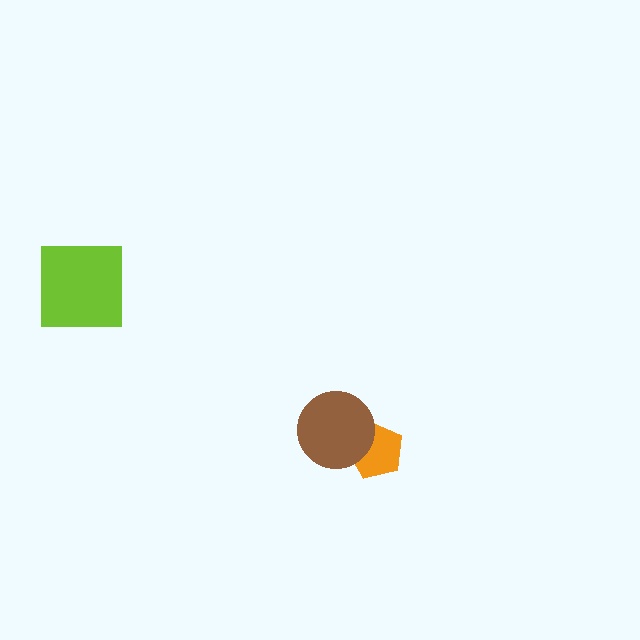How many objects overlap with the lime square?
0 objects overlap with the lime square.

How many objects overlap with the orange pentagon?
1 object overlaps with the orange pentagon.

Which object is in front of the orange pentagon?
The brown circle is in front of the orange pentagon.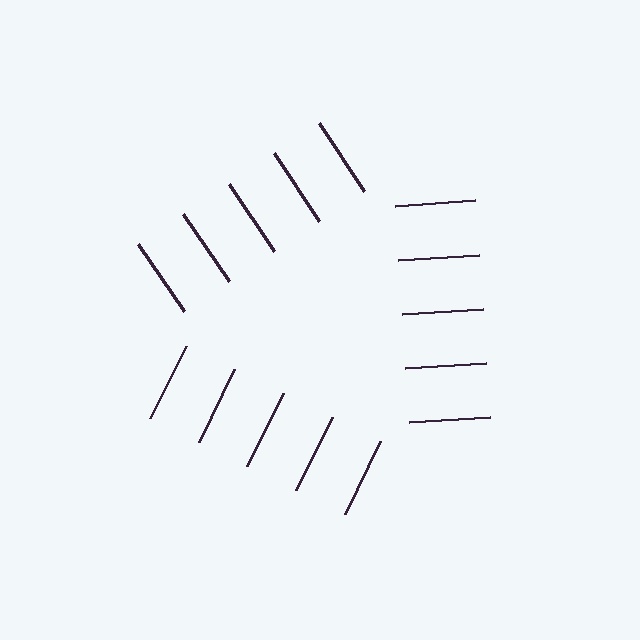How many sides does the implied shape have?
3 sides — the line-ends trace a triangle.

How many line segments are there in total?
15 — 5 along each of the 3 edges.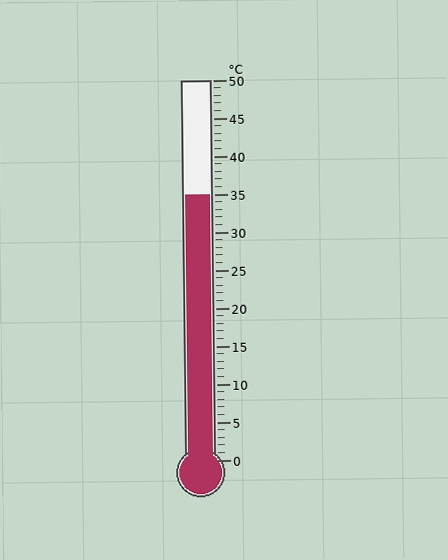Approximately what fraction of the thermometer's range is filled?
The thermometer is filled to approximately 70% of its range.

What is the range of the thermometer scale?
The thermometer scale ranges from 0°C to 50°C.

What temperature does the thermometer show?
The thermometer shows approximately 35°C.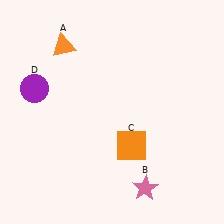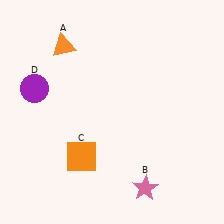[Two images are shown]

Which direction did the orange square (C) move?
The orange square (C) moved left.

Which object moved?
The orange square (C) moved left.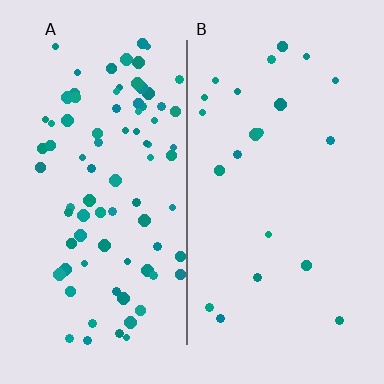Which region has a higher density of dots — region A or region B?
A (the left).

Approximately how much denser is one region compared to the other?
Approximately 3.9× — region A over region B.